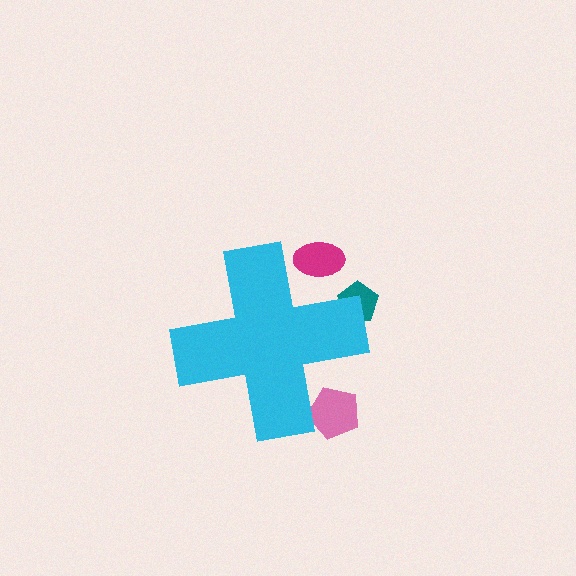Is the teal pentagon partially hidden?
Yes, the teal pentagon is partially hidden behind the cyan cross.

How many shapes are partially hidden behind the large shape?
3 shapes are partially hidden.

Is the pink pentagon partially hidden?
Yes, the pink pentagon is partially hidden behind the cyan cross.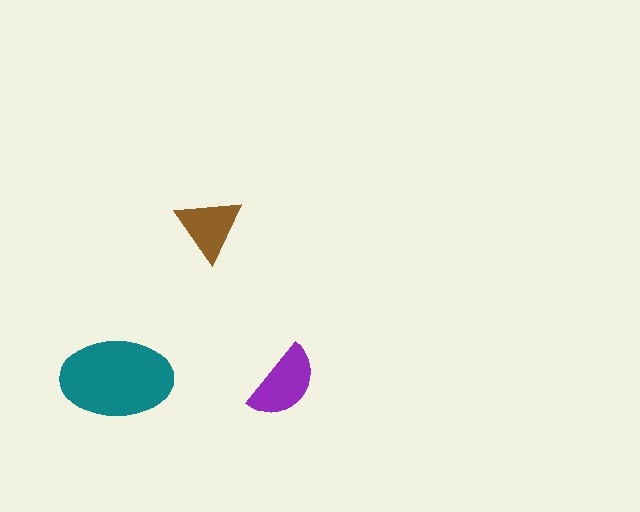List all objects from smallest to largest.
The brown triangle, the purple semicircle, the teal ellipse.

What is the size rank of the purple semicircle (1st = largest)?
2nd.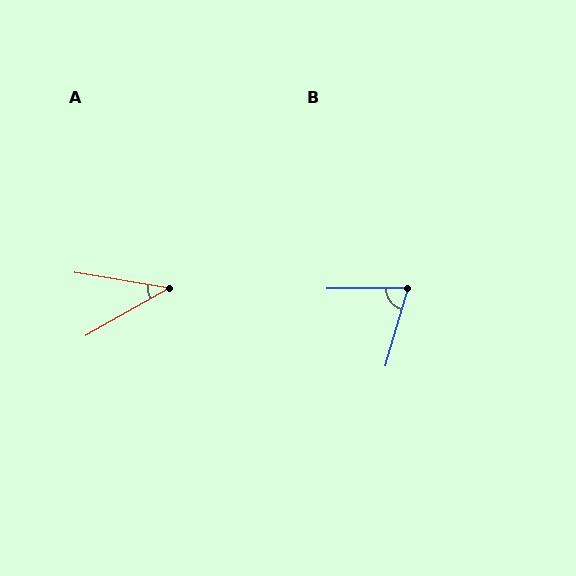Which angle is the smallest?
A, at approximately 39 degrees.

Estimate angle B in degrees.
Approximately 73 degrees.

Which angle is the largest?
B, at approximately 73 degrees.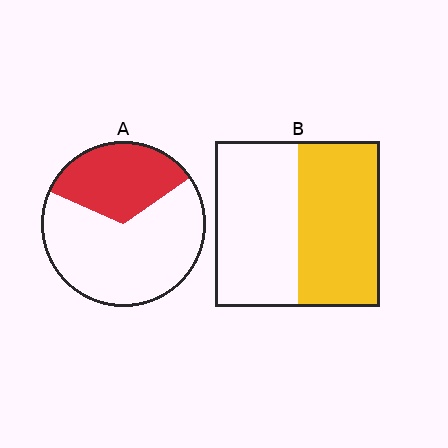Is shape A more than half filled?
No.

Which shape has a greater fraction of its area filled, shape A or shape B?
Shape B.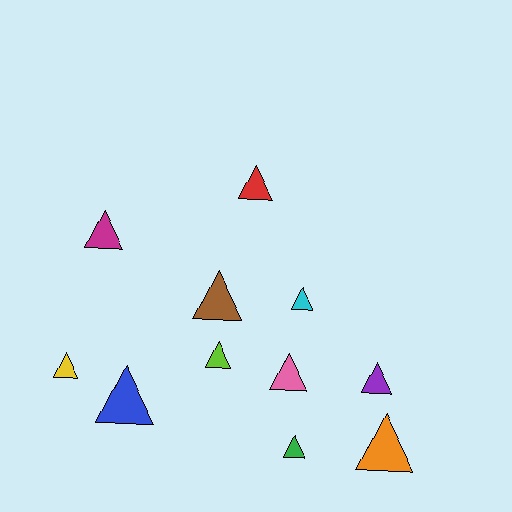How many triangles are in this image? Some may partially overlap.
There are 11 triangles.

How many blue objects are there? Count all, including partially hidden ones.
There is 1 blue object.